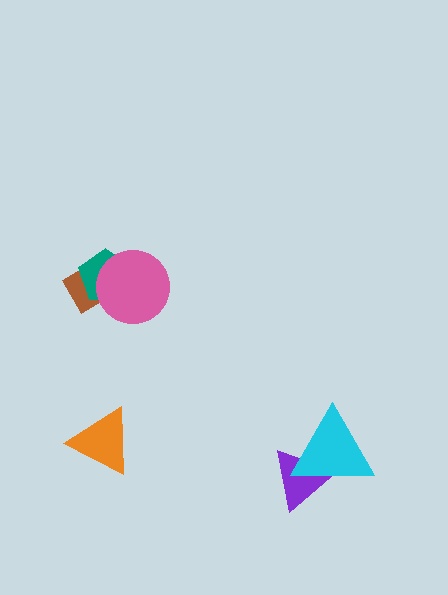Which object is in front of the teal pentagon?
The pink circle is in front of the teal pentagon.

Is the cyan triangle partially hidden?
No, no other shape covers it.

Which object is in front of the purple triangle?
The cyan triangle is in front of the purple triangle.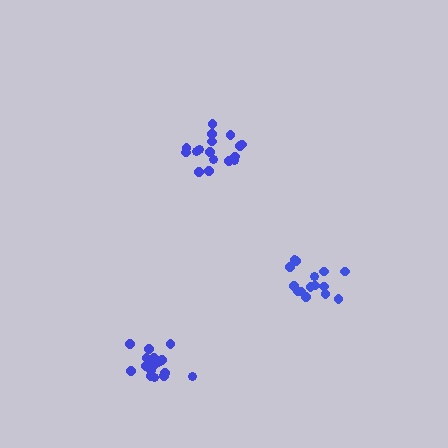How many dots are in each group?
Group 1: 18 dots, Group 2: 15 dots, Group 3: 17 dots (50 total).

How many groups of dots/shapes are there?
There are 3 groups.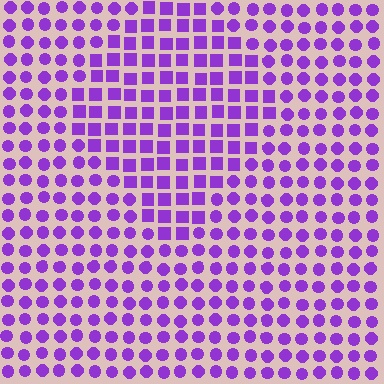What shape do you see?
I see a diamond.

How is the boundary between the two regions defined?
The boundary is defined by a change in element shape: squares inside vs. circles outside. All elements share the same color and spacing.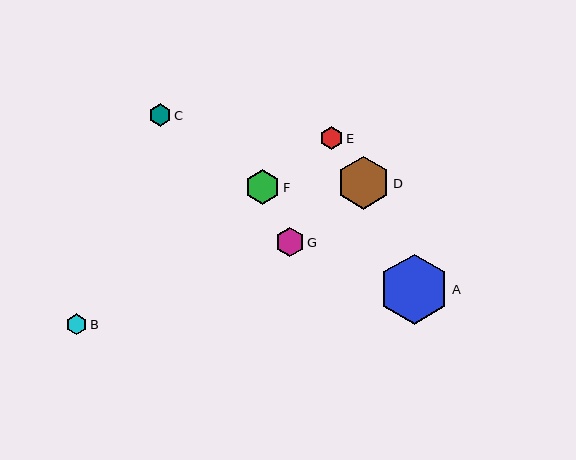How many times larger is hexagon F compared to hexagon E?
Hexagon F is approximately 1.5 times the size of hexagon E.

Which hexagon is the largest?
Hexagon A is the largest with a size of approximately 70 pixels.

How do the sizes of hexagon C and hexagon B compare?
Hexagon C and hexagon B are approximately the same size.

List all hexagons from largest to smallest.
From largest to smallest: A, D, F, G, E, C, B.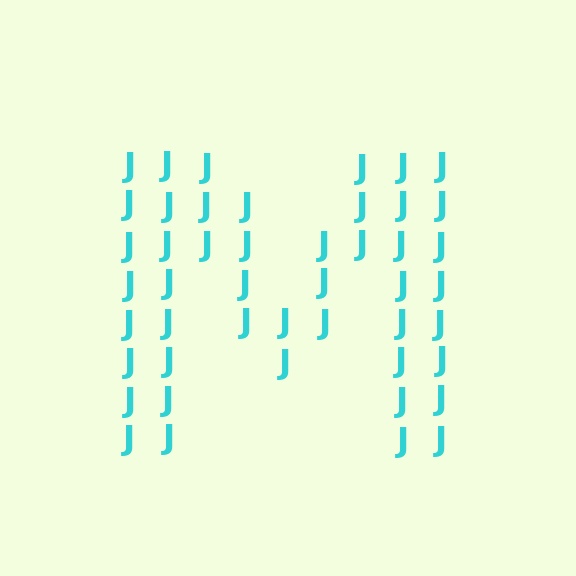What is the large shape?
The large shape is the letter M.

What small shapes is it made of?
It is made of small letter J's.